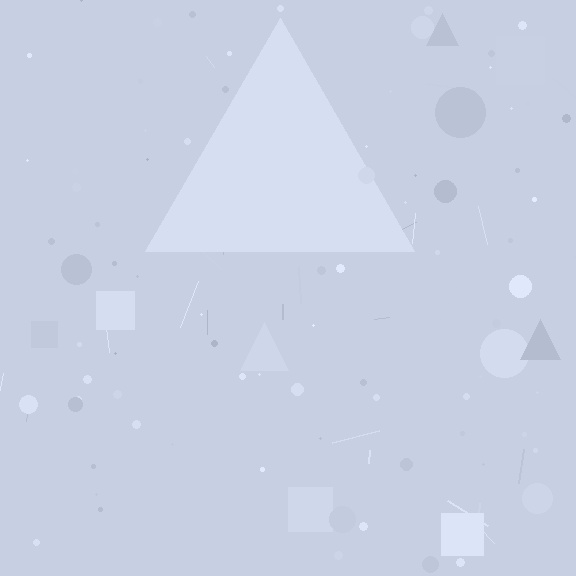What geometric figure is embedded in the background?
A triangle is embedded in the background.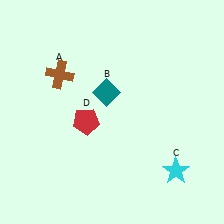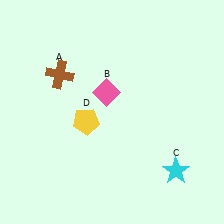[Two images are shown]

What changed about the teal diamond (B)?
In Image 1, B is teal. In Image 2, it changed to pink.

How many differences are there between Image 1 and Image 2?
There are 2 differences between the two images.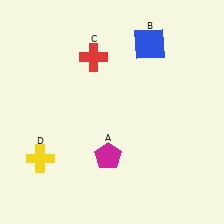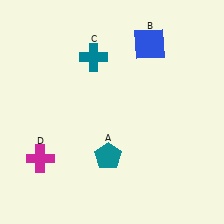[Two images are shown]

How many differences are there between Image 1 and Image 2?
There are 3 differences between the two images.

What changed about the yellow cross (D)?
In Image 1, D is yellow. In Image 2, it changed to magenta.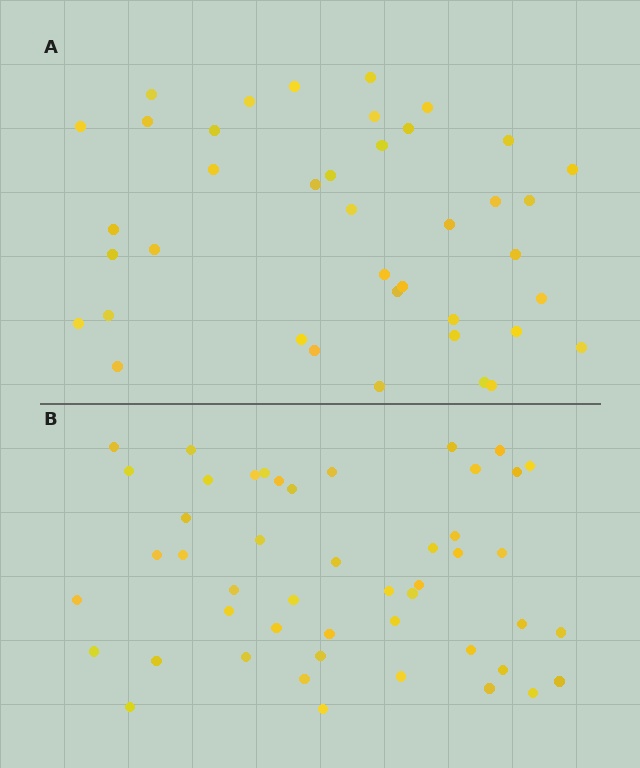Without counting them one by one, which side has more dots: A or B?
Region B (the bottom region) has more dots.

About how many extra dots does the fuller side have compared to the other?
Region B has roughly 8 or so more dots than region A.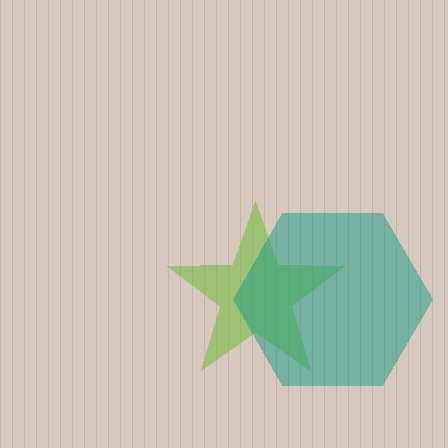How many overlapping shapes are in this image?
There are 2 overlapping shapes in the image.